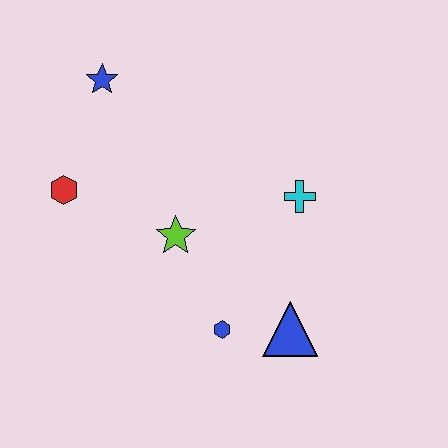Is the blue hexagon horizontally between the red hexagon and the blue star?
No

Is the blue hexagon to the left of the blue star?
No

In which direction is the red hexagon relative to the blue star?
The red hexagon is below the blue star.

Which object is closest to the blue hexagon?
The blue triangle is closest to the blue hexagon.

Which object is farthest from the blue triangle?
The blue star is farthest from the blue triangle.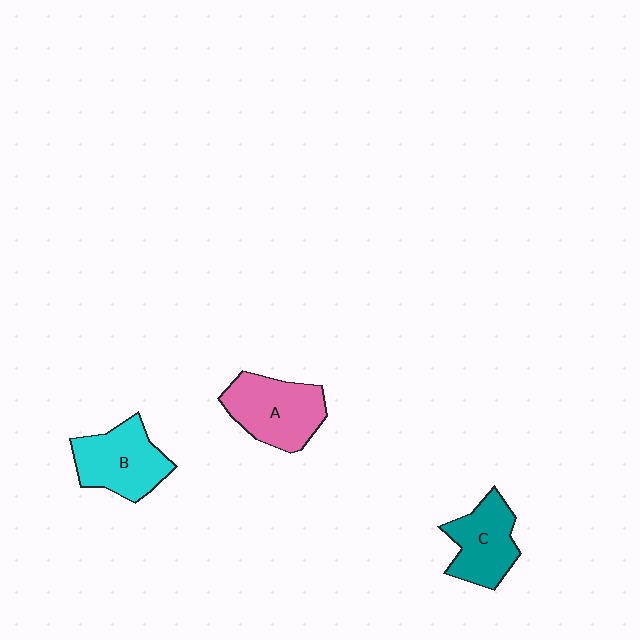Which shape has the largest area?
Shape A (pink).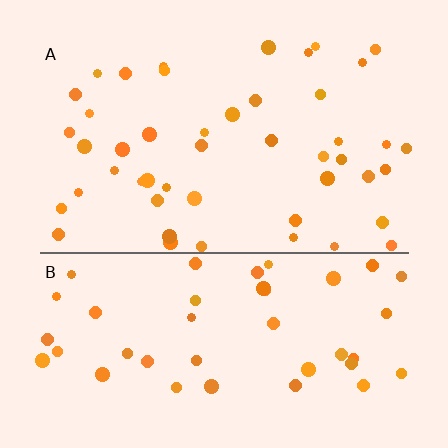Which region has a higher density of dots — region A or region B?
A (the top).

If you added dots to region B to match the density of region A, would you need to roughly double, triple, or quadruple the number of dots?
Approximately double.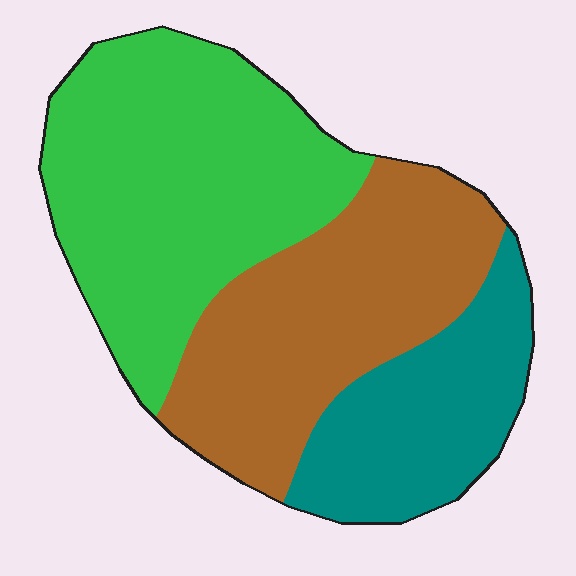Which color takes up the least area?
Teal, at roughly 20%.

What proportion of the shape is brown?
Brown covers about 35% of the shape.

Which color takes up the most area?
Green, at roughly 45%.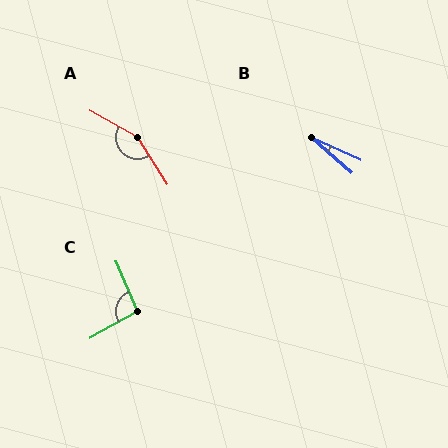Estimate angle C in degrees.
Approximately 97 degrees.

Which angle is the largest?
A, at approximately 151 degrees.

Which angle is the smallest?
B, at approximately 17 degrees.